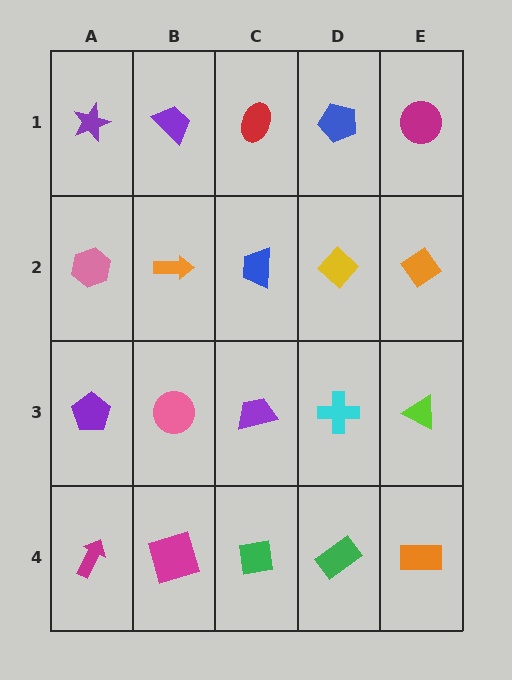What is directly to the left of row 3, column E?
A cyan cross.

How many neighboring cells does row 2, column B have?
4.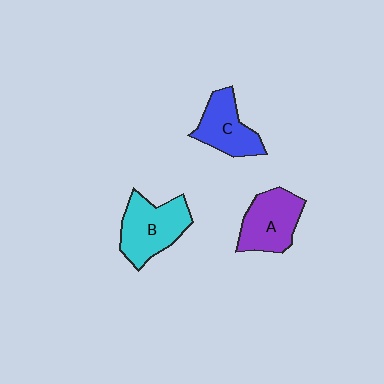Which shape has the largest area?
Shape B (cyan).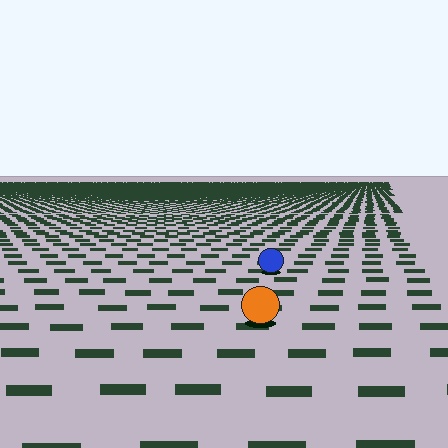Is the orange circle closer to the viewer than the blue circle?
Yes. The orange circle is closer — you can tell from the texture gradient: the ground texture is coarser near it.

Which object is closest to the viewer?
The orange circle is closest. The texture marks near it are larger and more spread out.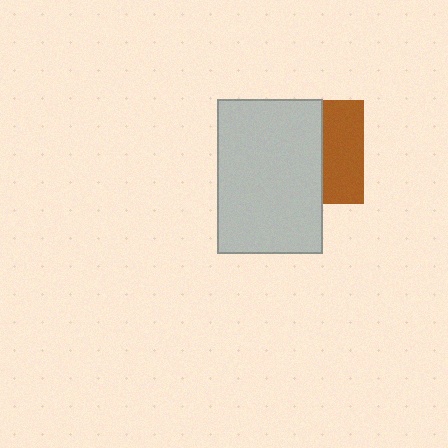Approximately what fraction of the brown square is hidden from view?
Roughly 62% of the brown square is hidden behind the light gray rectangle.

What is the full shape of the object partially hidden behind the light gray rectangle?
The partially hidden object is a brown square.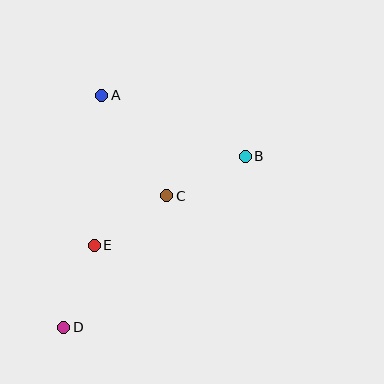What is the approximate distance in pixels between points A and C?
The distance between A and C is approximately 120 pixels.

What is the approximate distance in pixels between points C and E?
The distance between C and E is approximately 88 pixels.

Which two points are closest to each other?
Points D and E are closest to each other.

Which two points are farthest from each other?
Points B and D are farthest from each other.